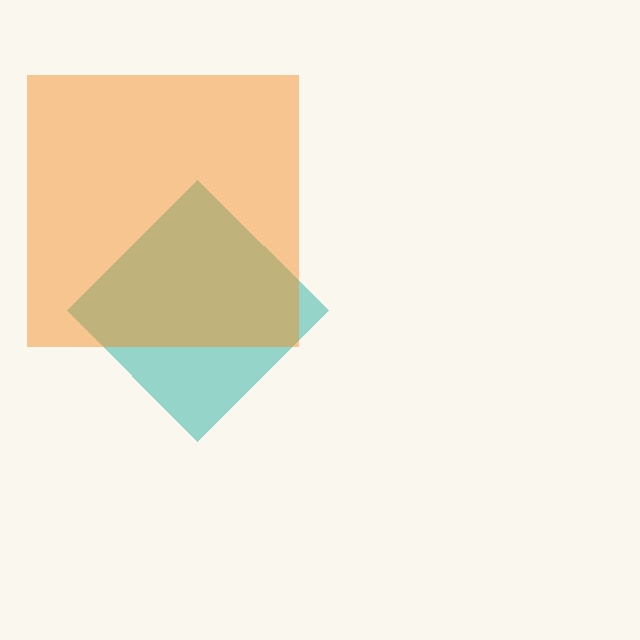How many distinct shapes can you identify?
There are 2 distinct shapes: a teal diamond, an orange square.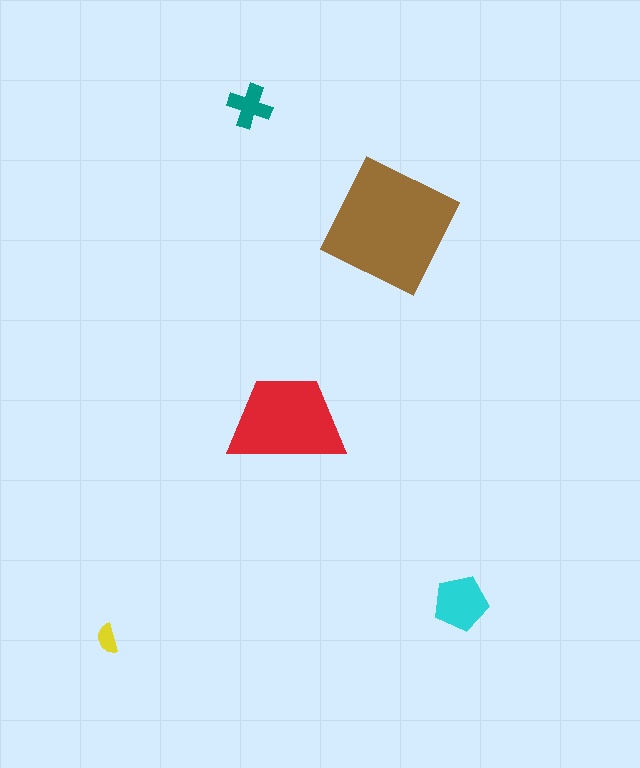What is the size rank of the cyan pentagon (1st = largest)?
3rd.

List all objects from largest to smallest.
The brown square, the red trapezoid, the cyan pentagon, the teal cross, the yellow semicircle.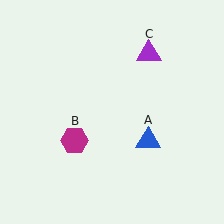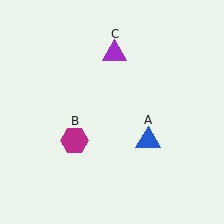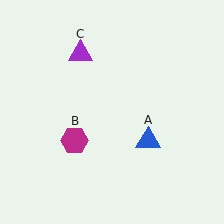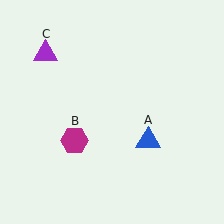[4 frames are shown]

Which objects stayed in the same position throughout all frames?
Blue triangle (object A) and magenta hexagon (object B) remained stationary.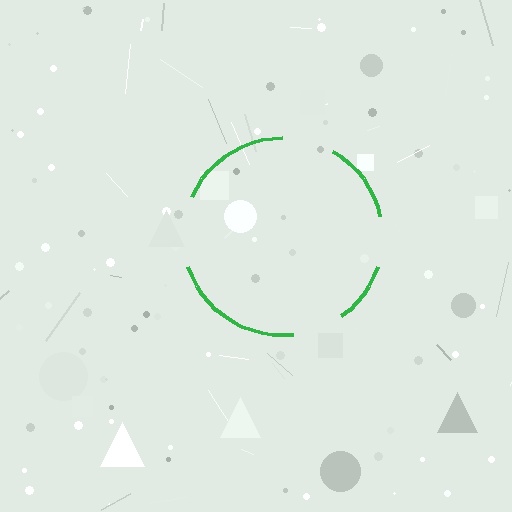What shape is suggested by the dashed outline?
The dashed outline suggests a circle.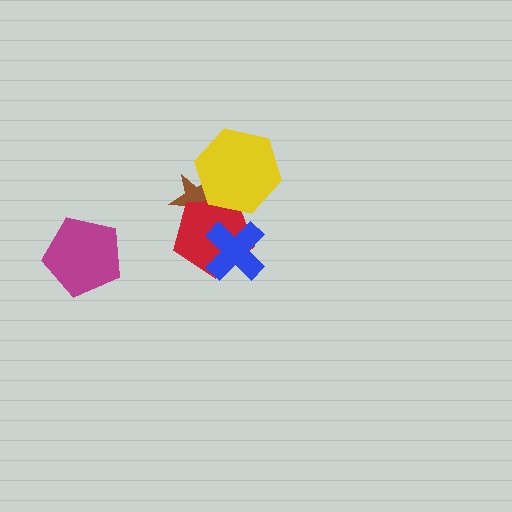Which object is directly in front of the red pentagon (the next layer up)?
The yellow hexagon is directly in front of the red pentagon.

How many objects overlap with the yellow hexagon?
2 objects overlap with the yellow hexagon.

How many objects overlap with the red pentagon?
3 objects overlap with the red pentagon.